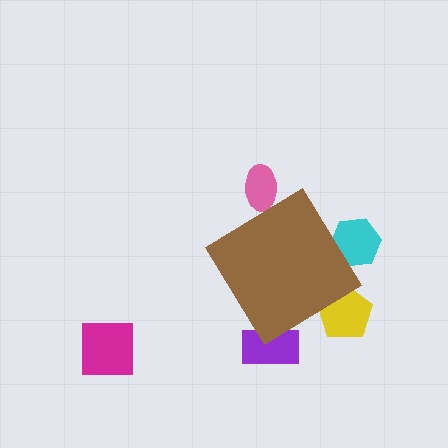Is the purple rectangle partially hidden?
Yes, the purple rectangle is partially hidden behind the brown diamond.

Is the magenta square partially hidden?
No, the magenta square is fully visible.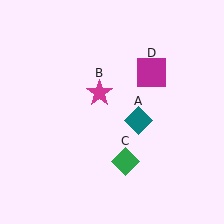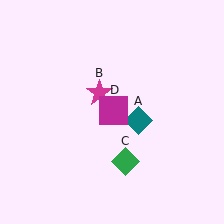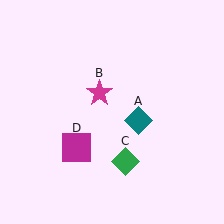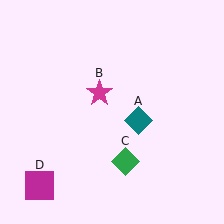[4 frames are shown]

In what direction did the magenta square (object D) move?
The magenta square (object D) moved down and to the left.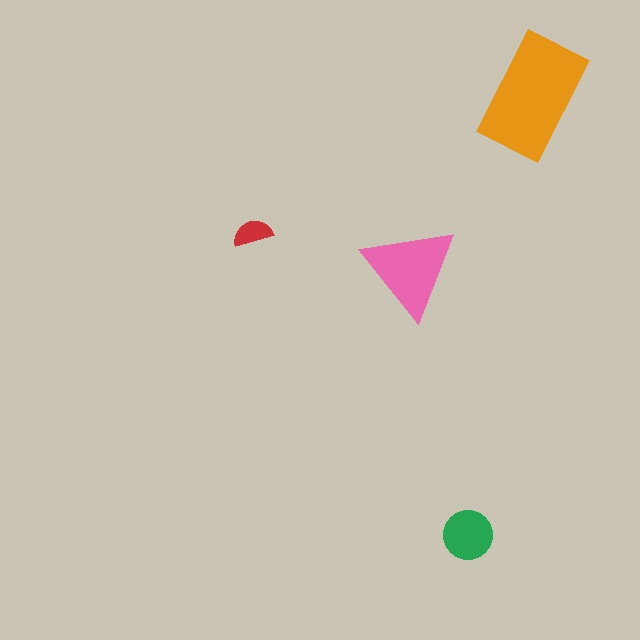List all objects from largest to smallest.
The orange rectangle, the pink triangle, the green circle, the red semicircle.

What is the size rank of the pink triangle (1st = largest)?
2nd.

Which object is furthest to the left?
The red semicircle is leftmost.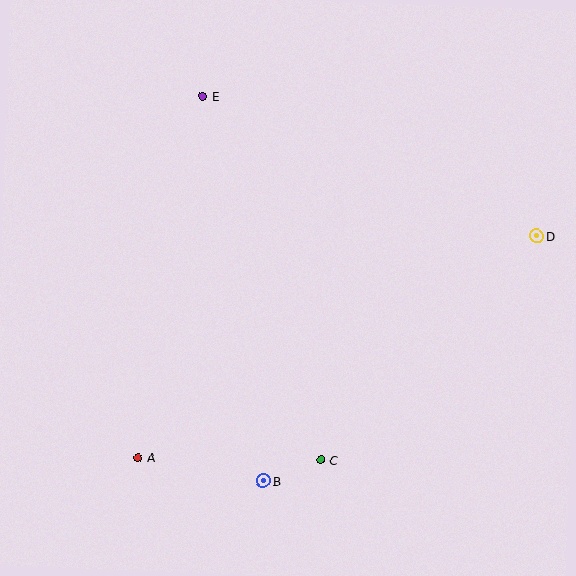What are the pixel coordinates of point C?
Point C is at (321, 460).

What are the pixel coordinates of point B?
Point B is at (263, 481).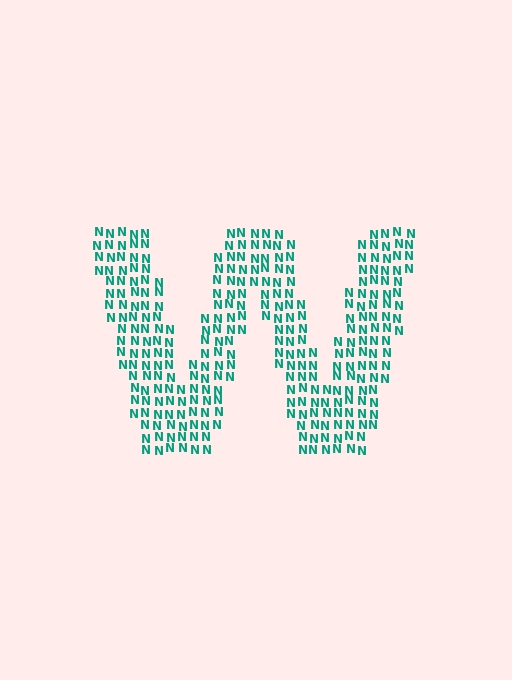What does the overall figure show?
The overall figure shows the letter W.